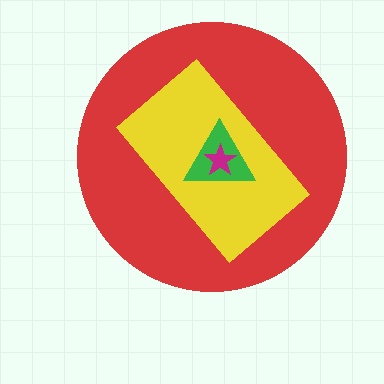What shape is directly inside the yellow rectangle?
The green triangle.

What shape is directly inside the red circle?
The yellow rectangle.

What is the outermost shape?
The red circle.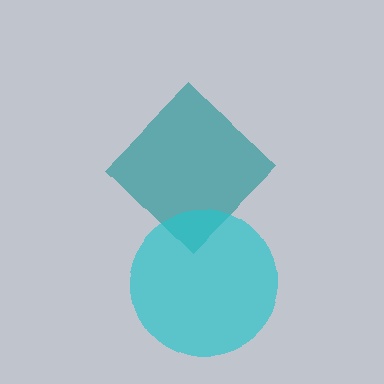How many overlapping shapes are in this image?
There are 2 overlapping shapes in the image.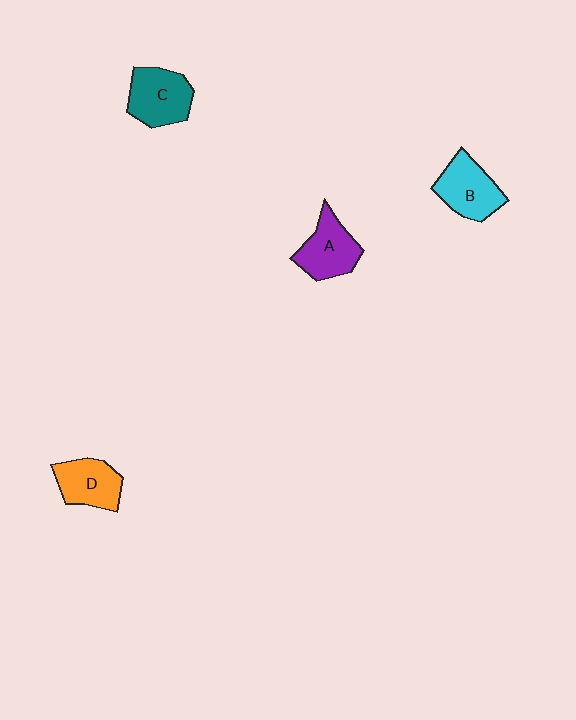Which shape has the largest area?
Shape C (teal).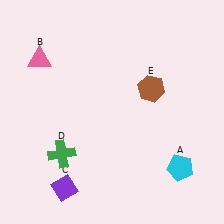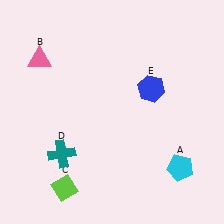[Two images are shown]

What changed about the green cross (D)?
In Image 1, D is green. In Image 2, it changed to teal.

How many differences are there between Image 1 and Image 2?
There are 3 differences between the two images.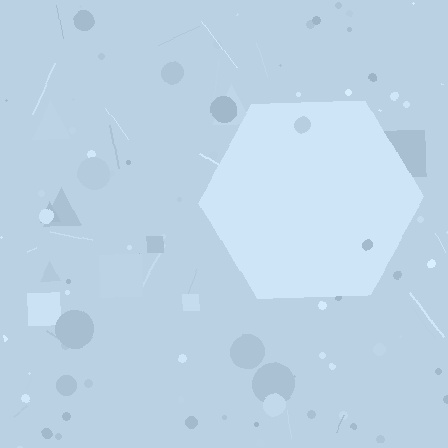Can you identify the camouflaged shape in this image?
The camouflaged shape is a hexagon.